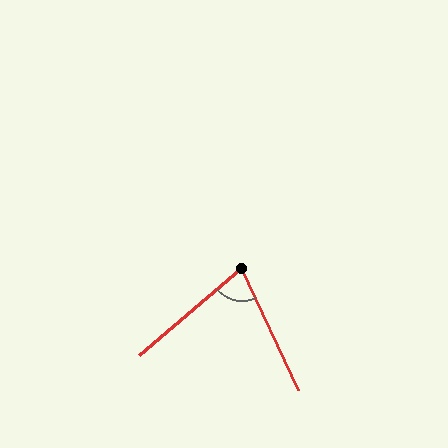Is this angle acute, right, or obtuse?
It is acute.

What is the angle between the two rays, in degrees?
Approximately 75 degrees.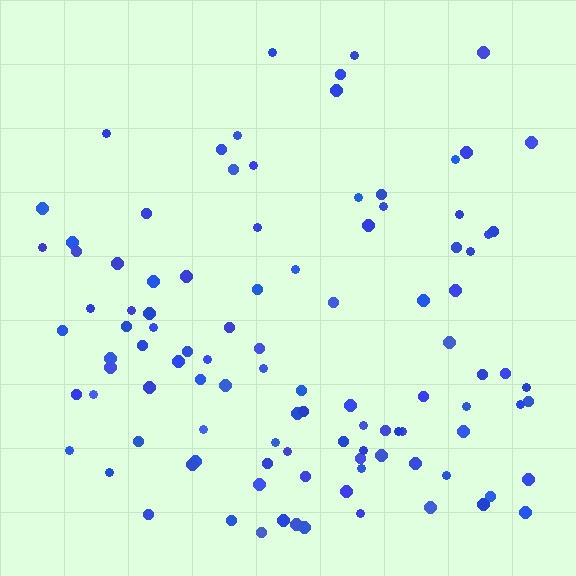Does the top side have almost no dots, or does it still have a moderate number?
Still a moderate number, just noticeably fewer than the bottom.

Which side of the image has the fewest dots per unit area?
The top.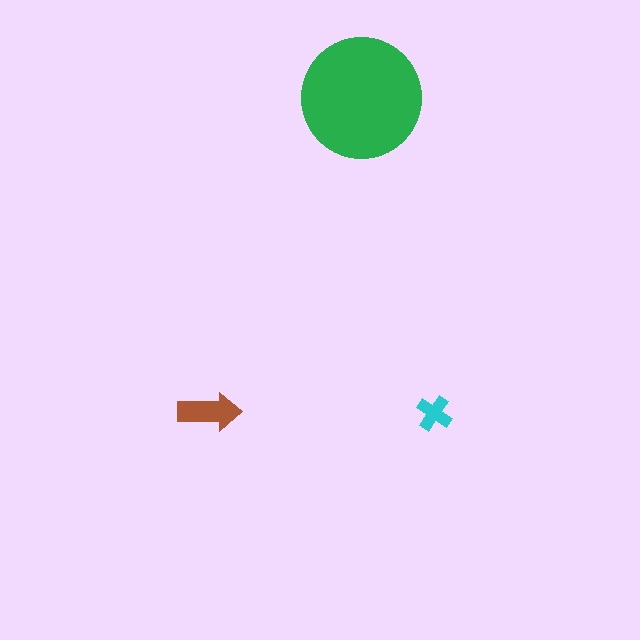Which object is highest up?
The green circle is topmost.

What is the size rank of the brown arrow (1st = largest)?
2nd.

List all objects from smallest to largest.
The cyan cross, the brown arrow, the green circle.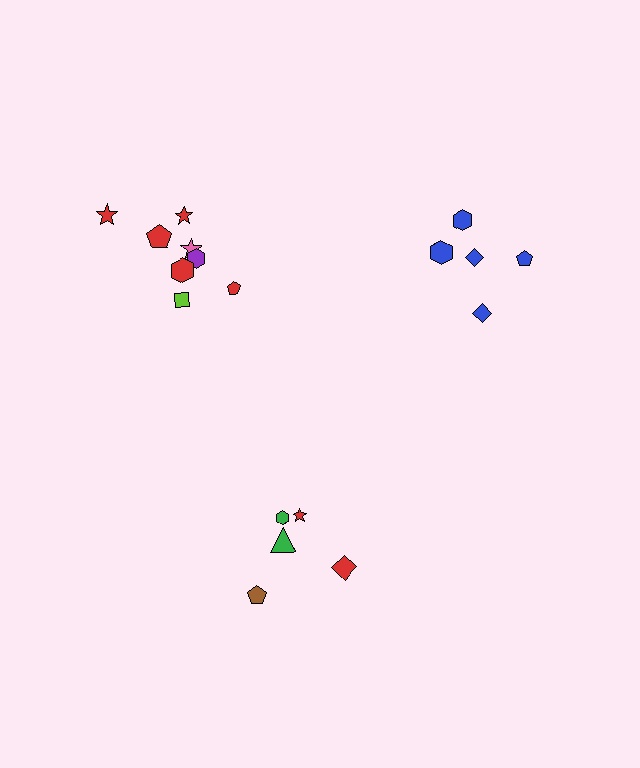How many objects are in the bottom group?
There are 5 objects.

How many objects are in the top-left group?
There are 8 objects.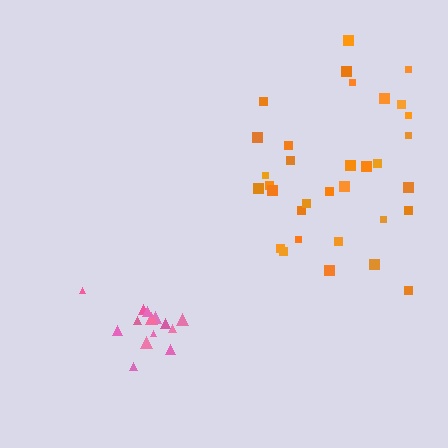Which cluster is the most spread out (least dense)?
Orange.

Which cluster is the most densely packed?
Pink.